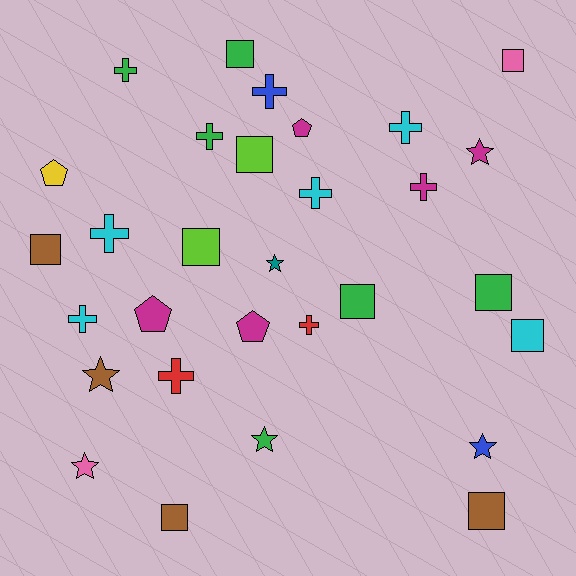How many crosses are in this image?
There are 10 crosses.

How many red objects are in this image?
There are 2 red objects.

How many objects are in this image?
There are 30 objects.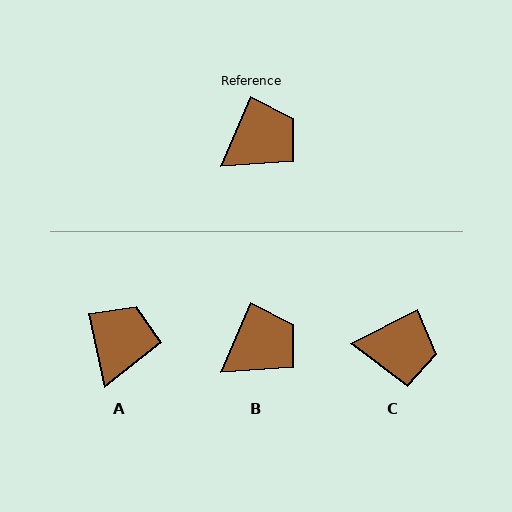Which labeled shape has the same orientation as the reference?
B.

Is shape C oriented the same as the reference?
No, it is off by about 41 degrees.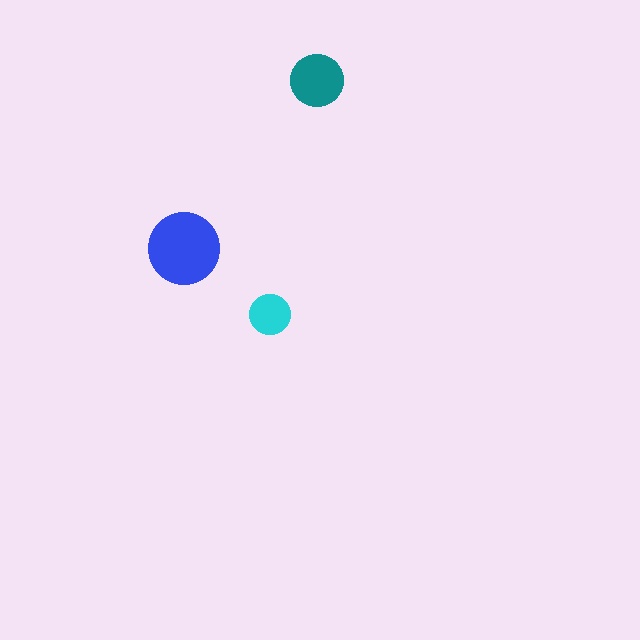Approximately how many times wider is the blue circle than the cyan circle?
About 1.5 times wider.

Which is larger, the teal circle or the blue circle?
The blue one.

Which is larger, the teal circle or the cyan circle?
The teal one.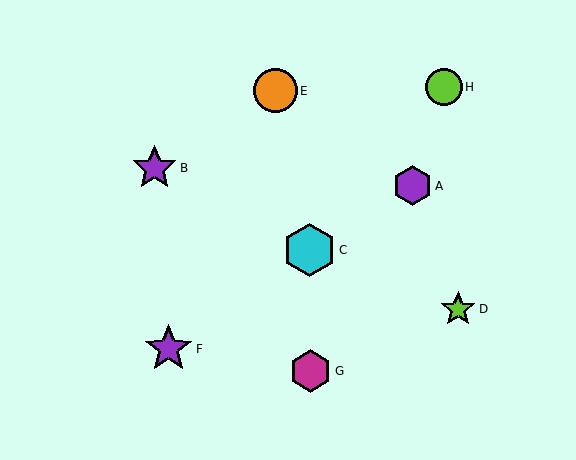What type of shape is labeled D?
Shape D is a lime star.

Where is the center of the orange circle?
The center of the orange circle is at (276, 91).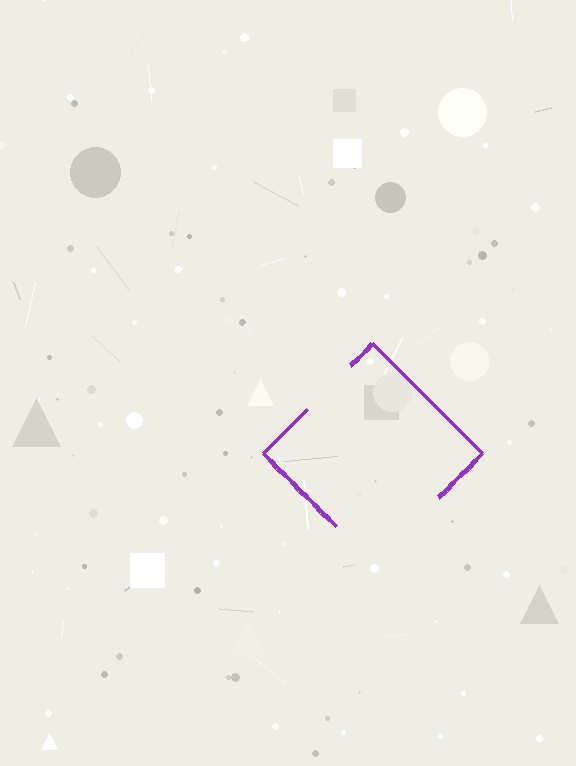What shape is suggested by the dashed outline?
The dashed outline suggests a diamond.